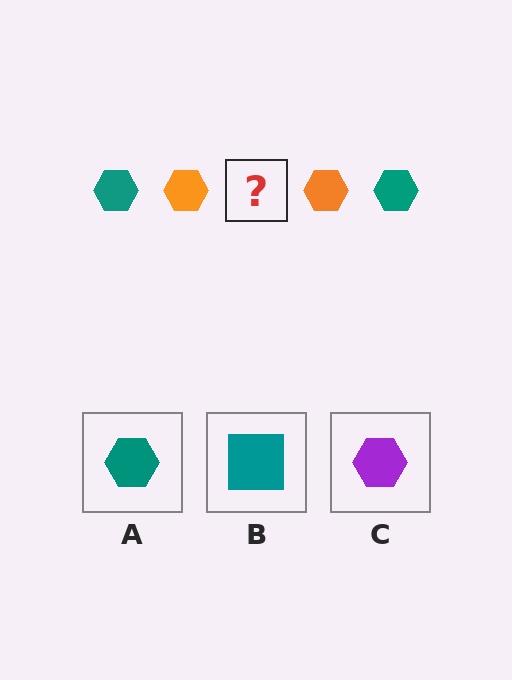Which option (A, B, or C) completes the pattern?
A.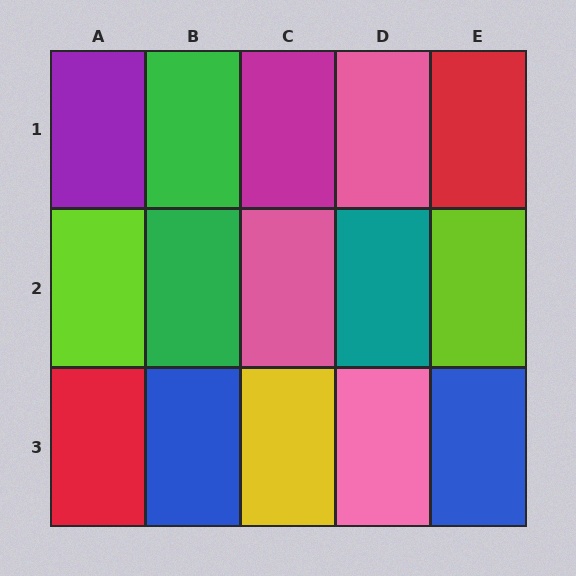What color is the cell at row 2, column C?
Pink.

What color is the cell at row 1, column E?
Red.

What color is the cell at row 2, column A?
Lime.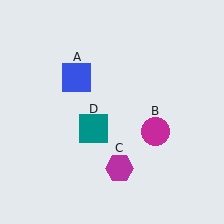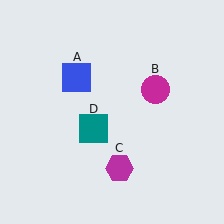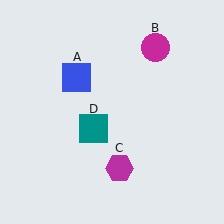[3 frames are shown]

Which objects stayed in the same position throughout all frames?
Blue square (object A) and magenta hexagon (object C) and teal square (object D) remained stationary.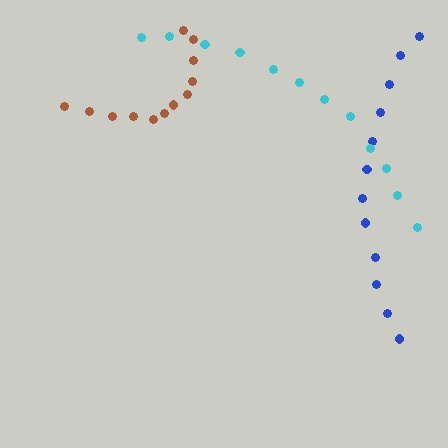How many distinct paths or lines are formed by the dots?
There are 3 distinct paths.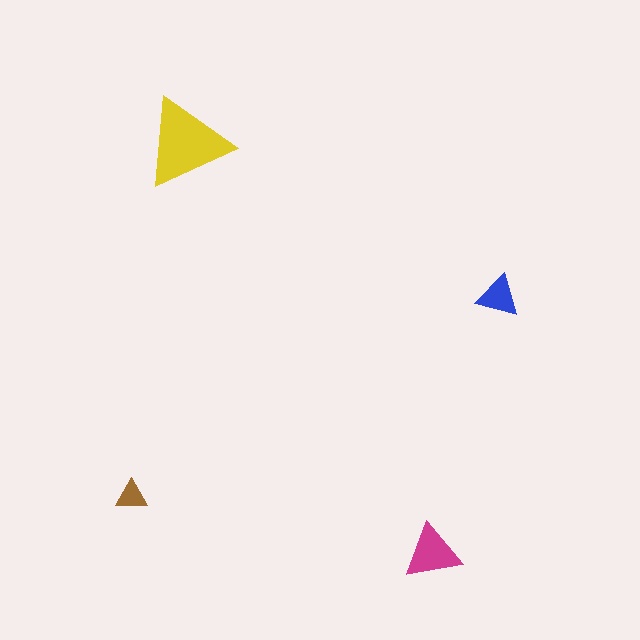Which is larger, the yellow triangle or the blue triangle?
The yellow one.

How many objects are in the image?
There are 4 objects in the image.